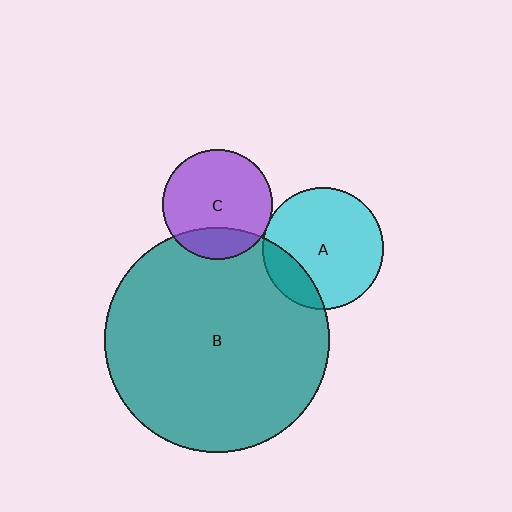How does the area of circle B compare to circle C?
Approximately 4.2 times.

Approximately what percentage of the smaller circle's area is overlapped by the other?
Approximately 20%.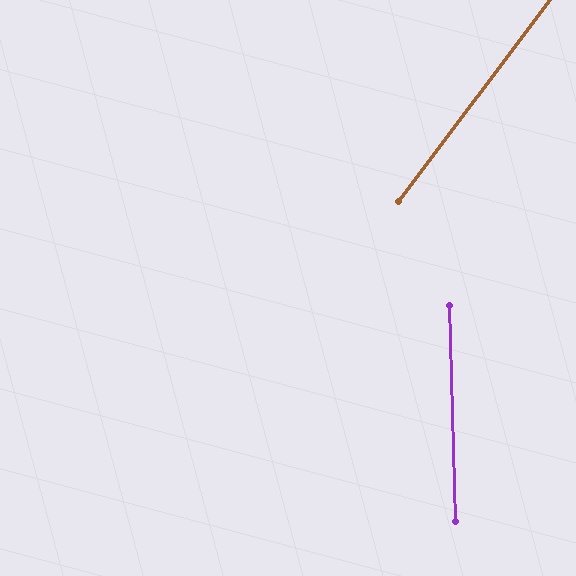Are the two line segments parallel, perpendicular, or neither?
Neither parallel nor perpendicular — they differ by about 38°.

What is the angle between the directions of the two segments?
Approximately 38 degrees.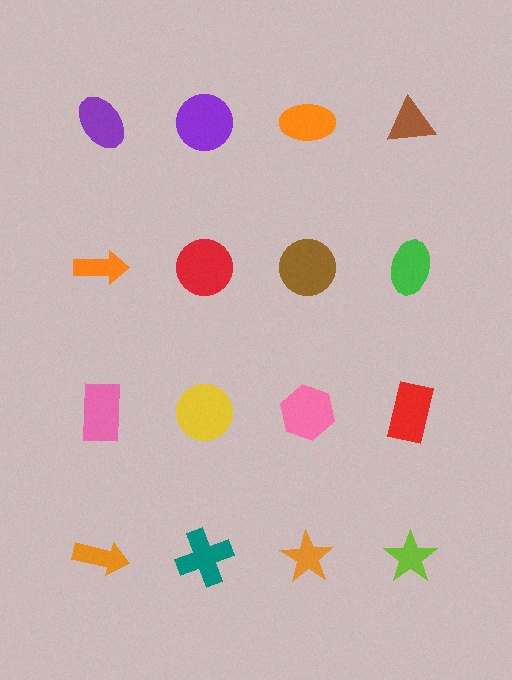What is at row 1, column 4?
A brown triangle.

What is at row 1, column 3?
An orange ellipse.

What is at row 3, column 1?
A pink rectangle.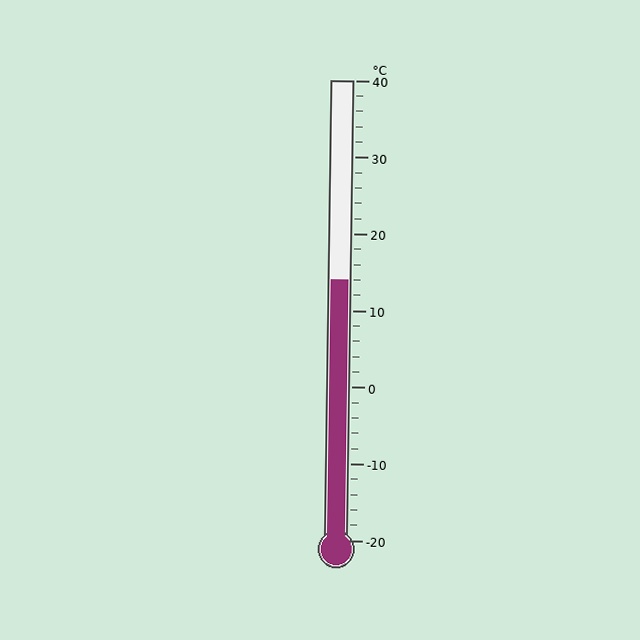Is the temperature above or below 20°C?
The temperature is below 20°C.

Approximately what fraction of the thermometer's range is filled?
The thermometer is filled to approximately 55% of its range.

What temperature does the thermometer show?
The thermometer shows approximately 14°C.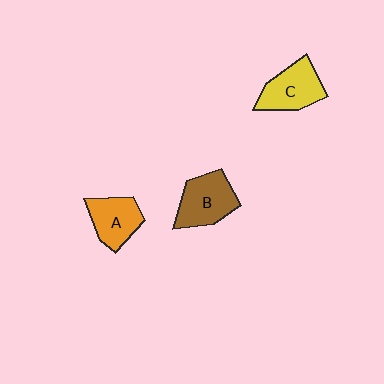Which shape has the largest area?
Shape B (brown).